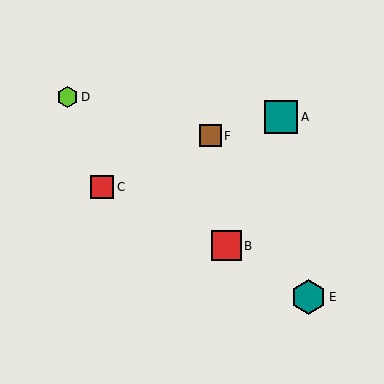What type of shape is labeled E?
Shape E is a teal hexagon.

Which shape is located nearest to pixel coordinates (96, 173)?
The red square (labeled C) at (102, 187) is nearest to that location.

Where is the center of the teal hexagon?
The center of the teal hexagon is at (309, 297).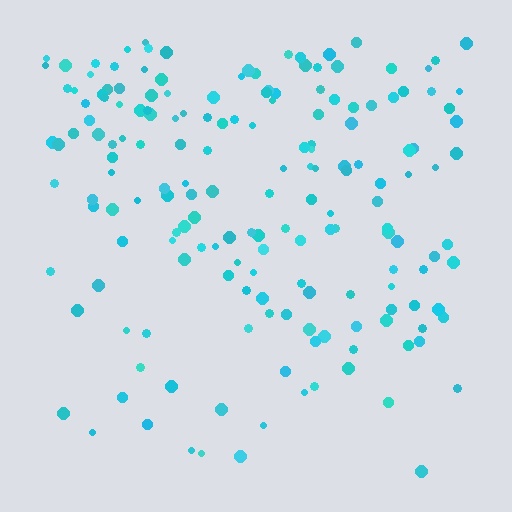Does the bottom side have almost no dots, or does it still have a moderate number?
Still a moderate number, just noticeably fewer than the top.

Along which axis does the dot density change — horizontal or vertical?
Vertical.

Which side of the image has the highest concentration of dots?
The top.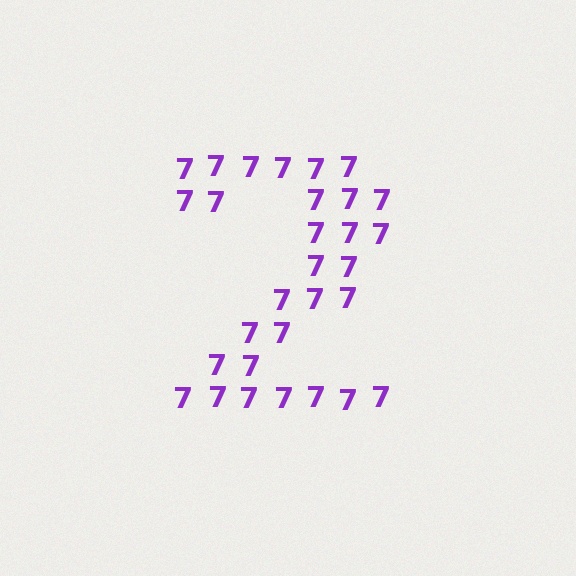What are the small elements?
The small elements are digit 7's.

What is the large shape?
The large shape is the digit 2.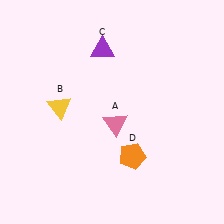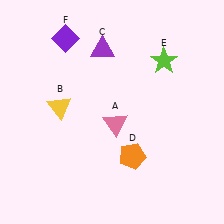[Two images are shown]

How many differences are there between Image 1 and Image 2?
There are 2 differences between the two images.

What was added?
A lime star (E), a purple diamond (F) were added in Image 2.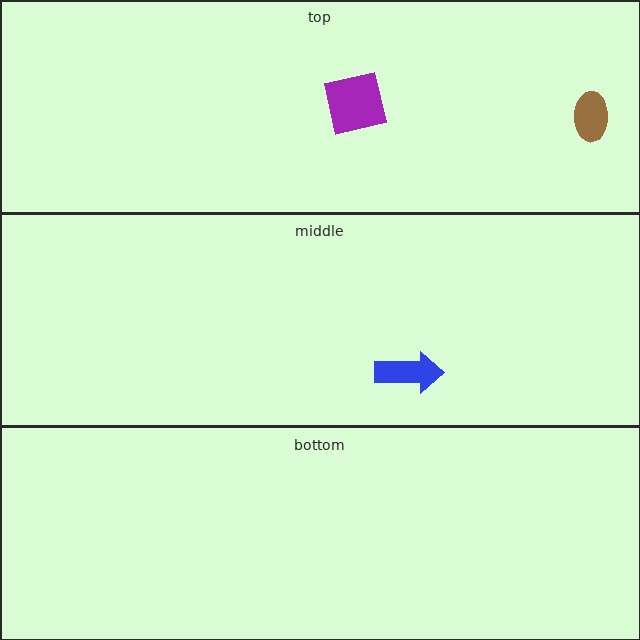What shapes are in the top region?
The purple square, the brown ellipse.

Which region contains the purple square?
The top region.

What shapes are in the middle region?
The blue arrow.